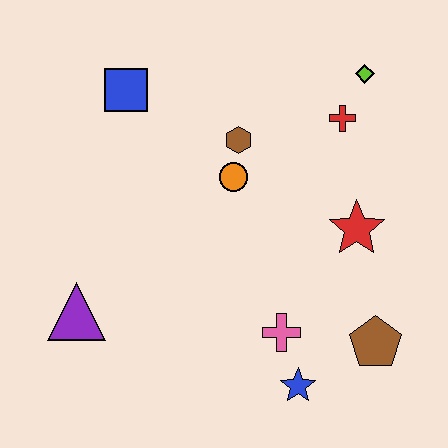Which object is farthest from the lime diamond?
The purple triangle is farthest from the lime diamond.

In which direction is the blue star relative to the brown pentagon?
The blue star is to the left of the brown pentagon.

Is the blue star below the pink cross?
Yes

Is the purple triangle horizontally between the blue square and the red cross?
No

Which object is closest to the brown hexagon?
The orange circle is closest to the brown hexagon.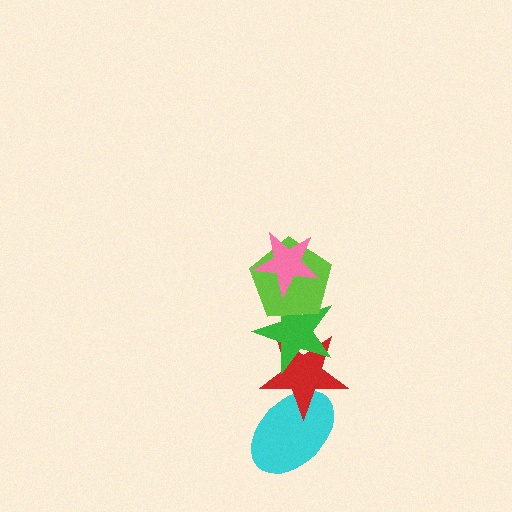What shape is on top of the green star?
The lime pentagon is on top of the green star.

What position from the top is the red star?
The red star is 4th from the top.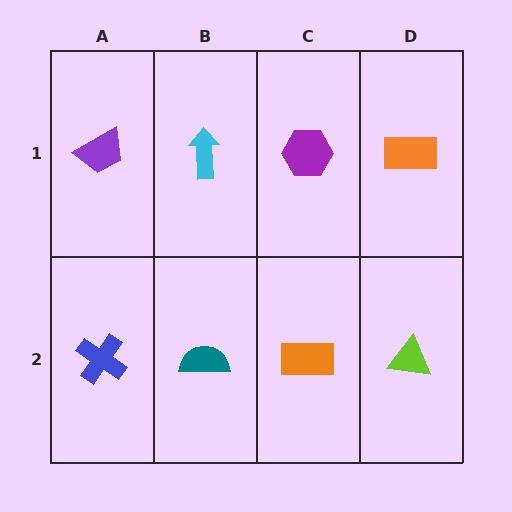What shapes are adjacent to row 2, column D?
An orange rectangle (row 1, column D), an orange rectangle (row 2, column C).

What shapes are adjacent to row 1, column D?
A lime triangle (row 2, column D), a purple hexagon (row 1, column C).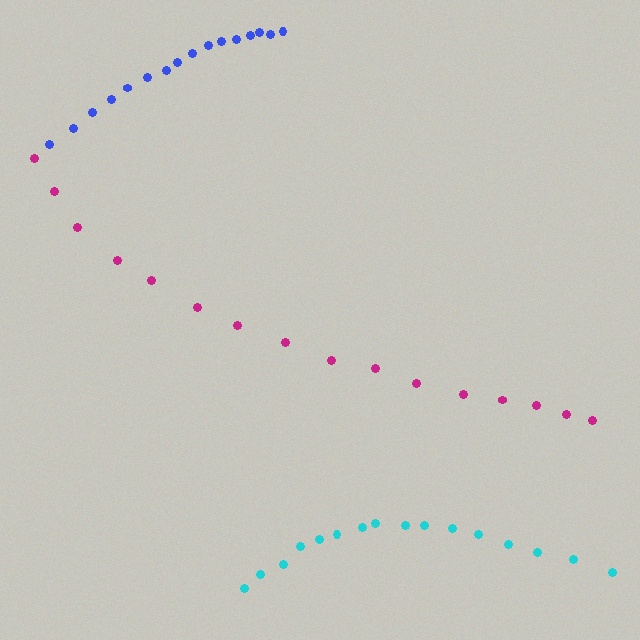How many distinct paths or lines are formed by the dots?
There are 3 distinct paths.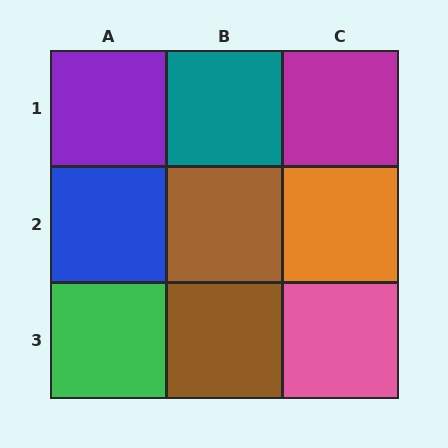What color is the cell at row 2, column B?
Brown.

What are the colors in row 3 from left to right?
Green, brown, pink.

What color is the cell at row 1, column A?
Purple.